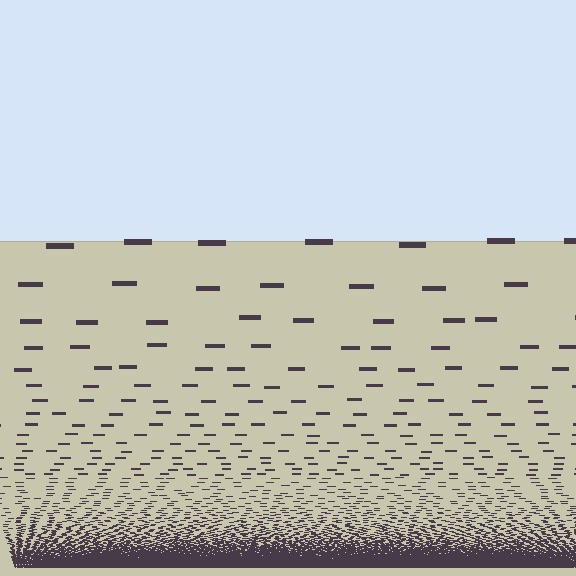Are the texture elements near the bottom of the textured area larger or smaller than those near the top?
Smaller. The gradient is inverted — elements near the bottom are smaller and denser.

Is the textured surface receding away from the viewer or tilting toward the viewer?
The surface appears to tilt toward the viewer. Texture elements get larger and sparser toward the top.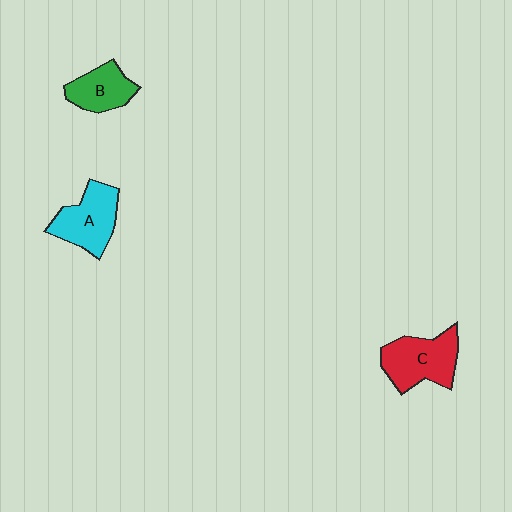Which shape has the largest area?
Shape C (red).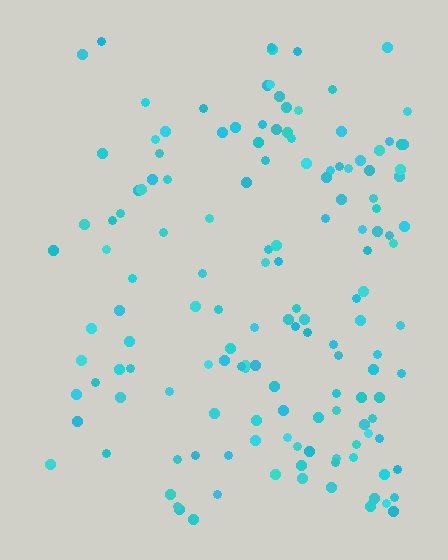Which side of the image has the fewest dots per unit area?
The left.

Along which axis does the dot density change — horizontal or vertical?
Horizontal.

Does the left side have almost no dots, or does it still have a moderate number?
Still a moderate number, just noticeably fewer than the right.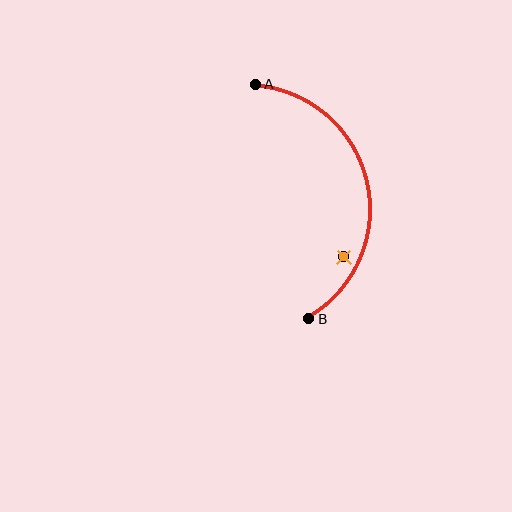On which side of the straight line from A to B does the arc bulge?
The arc bulges to the right of the straight line connecting A and B.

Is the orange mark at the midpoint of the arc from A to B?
No — the orange mark does not lie on the arc at all. It sits slightly inside the curve.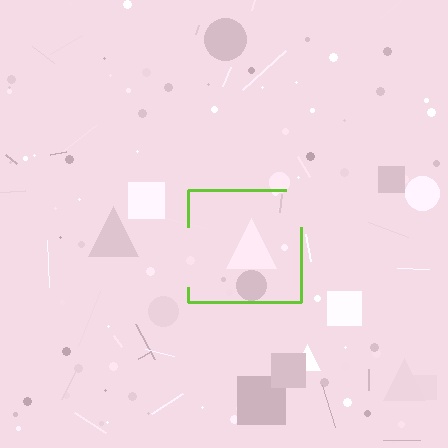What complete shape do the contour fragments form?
The contour fragments form a square.